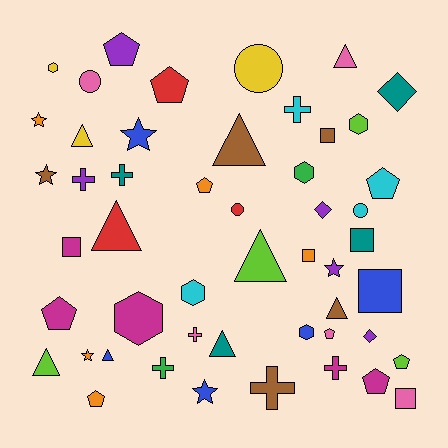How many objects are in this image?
There are 50 objects.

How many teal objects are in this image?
There are 4 teal objects.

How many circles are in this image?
There are 4 circles.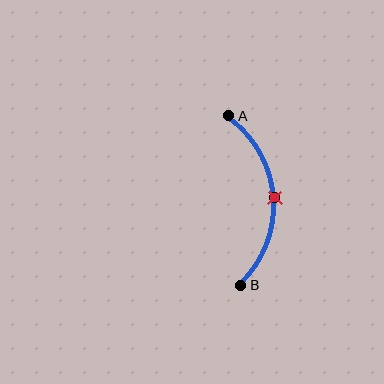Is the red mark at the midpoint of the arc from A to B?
Yes. The red mark lies on the arc at equal arc-length from both A and B — it is the arc midpoint.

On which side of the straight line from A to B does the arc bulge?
The arc bulges to the right of the straight line connecting A and B.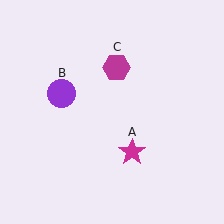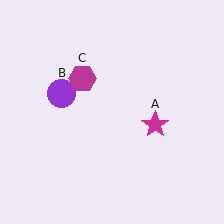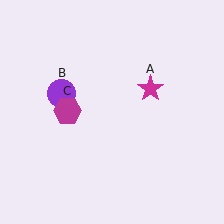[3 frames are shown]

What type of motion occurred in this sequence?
The magenta star (object A), magenta hexagon (object C) rotated counterclockwise around the center of the scene.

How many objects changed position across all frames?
2 objects changed position: magenta star (object A), magenta hexagon (object C).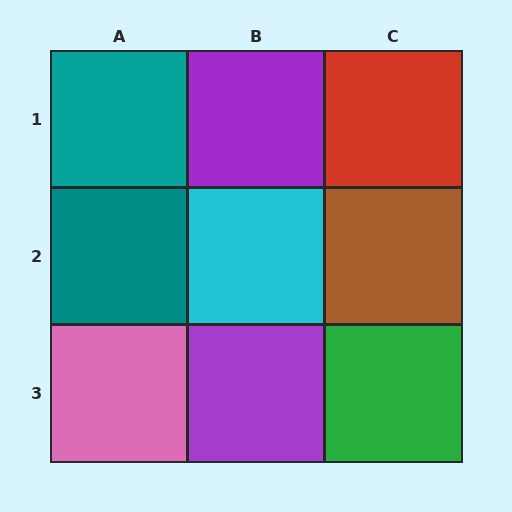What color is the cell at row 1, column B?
Purple.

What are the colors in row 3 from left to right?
Pink, purple, green.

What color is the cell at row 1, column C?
Red.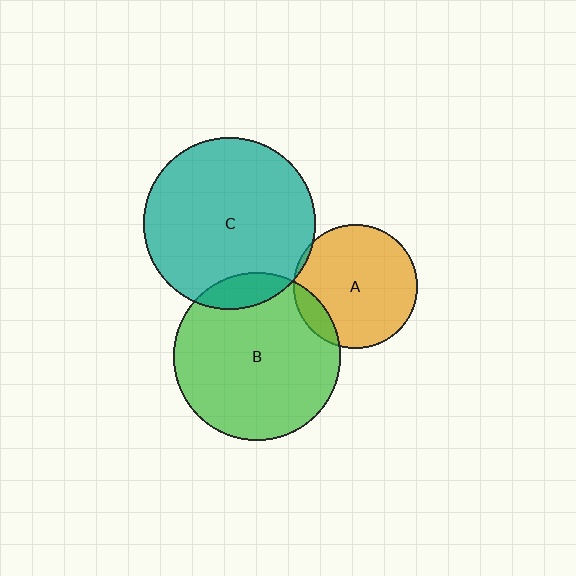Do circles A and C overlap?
Yes.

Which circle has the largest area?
Circle C (teal).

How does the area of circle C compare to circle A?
Approximately 1.9 times.